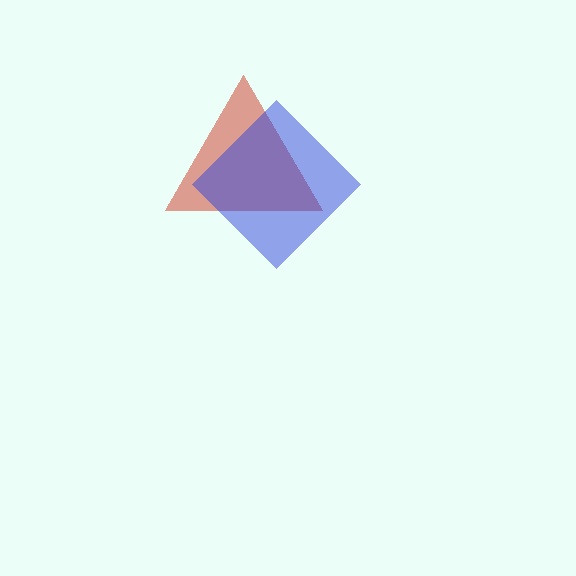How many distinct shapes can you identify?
There are 2 distinct shapes: a red triangle, a blue diamond.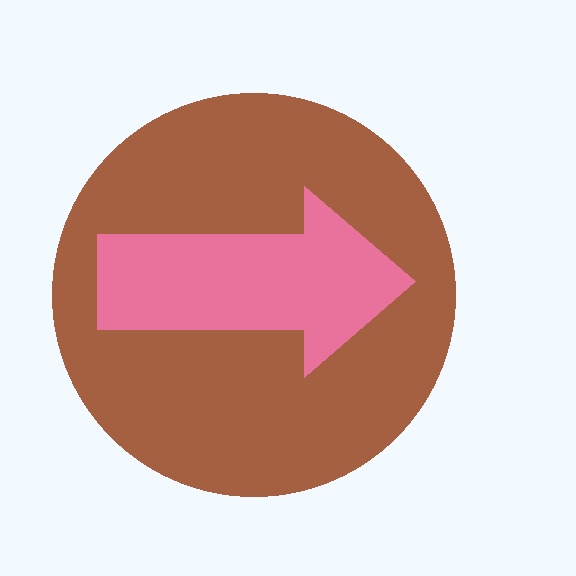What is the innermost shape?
The pink arrow.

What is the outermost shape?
The brown circle.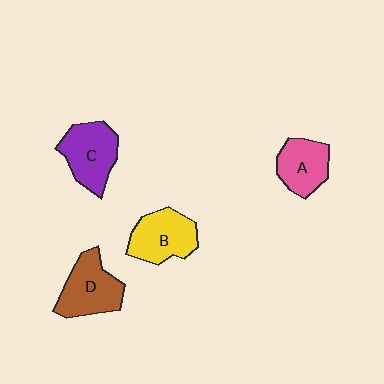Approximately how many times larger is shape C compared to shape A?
Approximately 1.2 times.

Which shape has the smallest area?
Shape A (pink).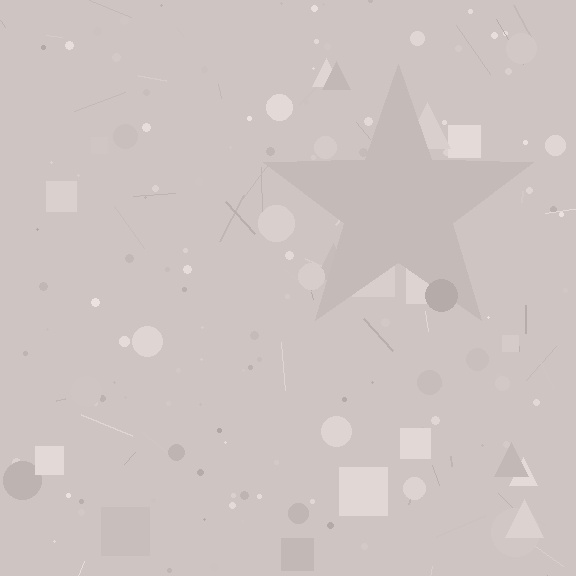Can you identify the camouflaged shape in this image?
The camouflaged shape is a star.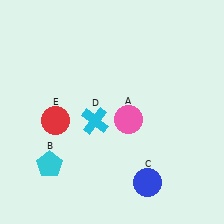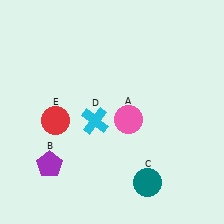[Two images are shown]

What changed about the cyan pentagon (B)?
In Image 1, B is cyan. In Image 2, it changed to purple.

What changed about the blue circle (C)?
In Image 1, C is blue. In Image 2, it changed to teal.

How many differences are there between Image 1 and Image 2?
There are 2 differences between the two images.